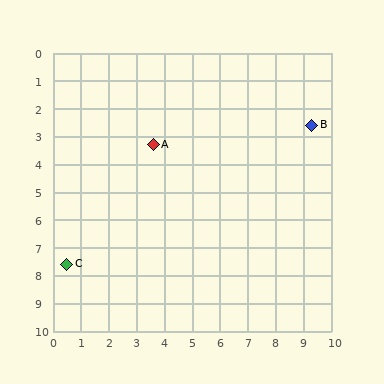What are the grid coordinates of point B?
Point B is at approximately (9.3, 2.6).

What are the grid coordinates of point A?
Point A is at approximately (3.6, 3.3).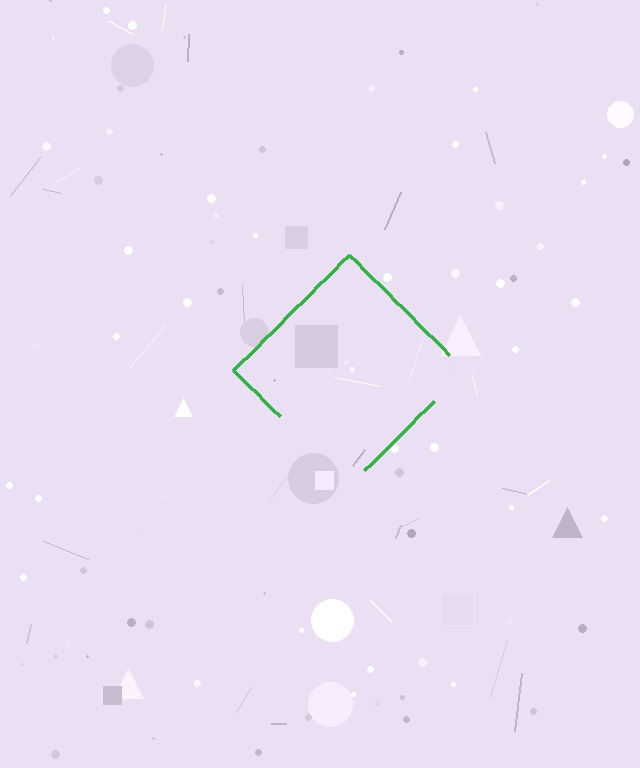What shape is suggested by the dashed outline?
The dashed outline suggests a diamond.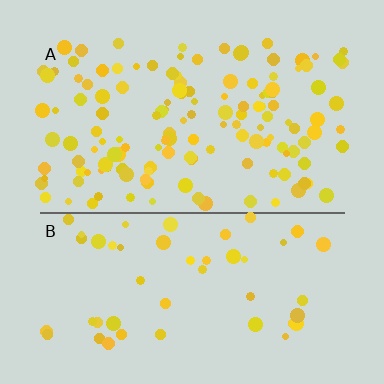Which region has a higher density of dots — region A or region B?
A (the top).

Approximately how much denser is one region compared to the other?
Approximately 2.8× — region A over region B.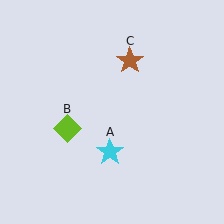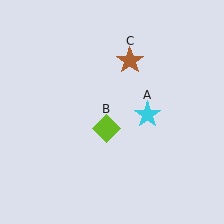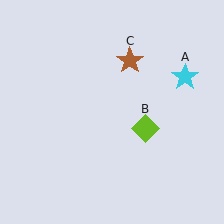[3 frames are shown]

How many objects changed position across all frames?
2 objects changed position: cyan star (object A), lime diamond (object B).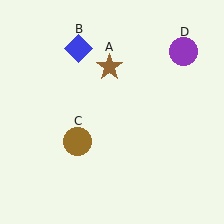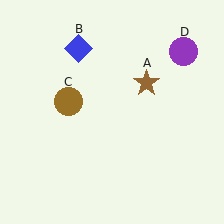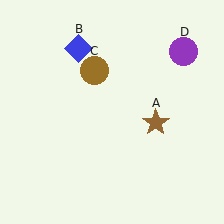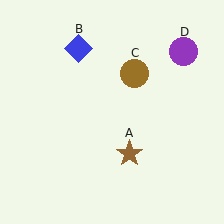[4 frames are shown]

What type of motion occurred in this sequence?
The brown star (object A), brown circle (object C) rotated clockwise around the center of the scene.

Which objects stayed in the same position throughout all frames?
Blue diamond (object B) and purple circle (object D) remained stationary.